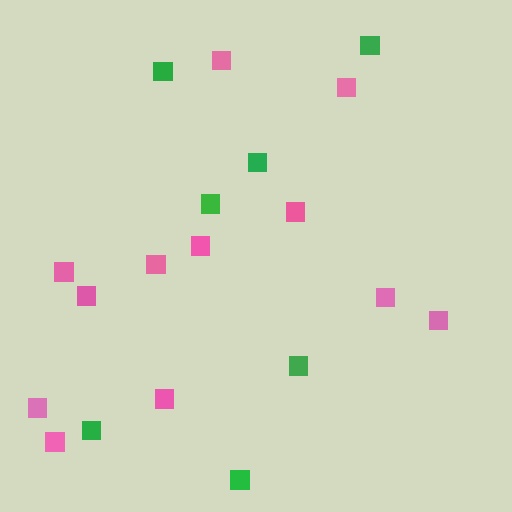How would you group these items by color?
There are 2 groups: one group of pink squares (12) and one group of green squares (7).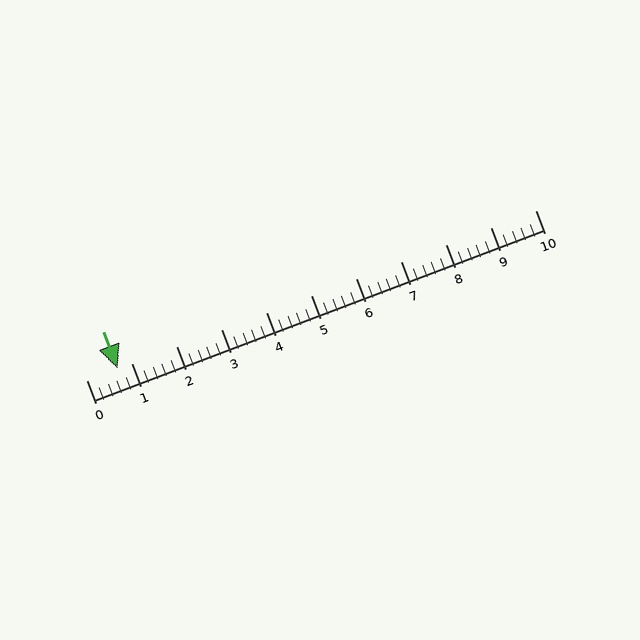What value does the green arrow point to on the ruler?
The green arrow points to approximately 0.7.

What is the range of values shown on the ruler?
The ruler shows values from 0 to 10.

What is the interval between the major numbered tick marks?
The major tick marks are spaced 1 units apart.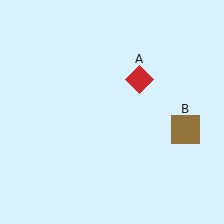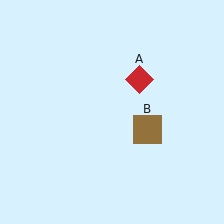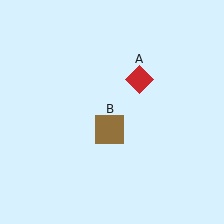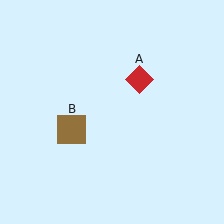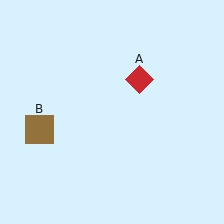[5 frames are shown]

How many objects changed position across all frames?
1 object changed position: brown square (object B).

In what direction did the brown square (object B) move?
The brown square (object B) moved left.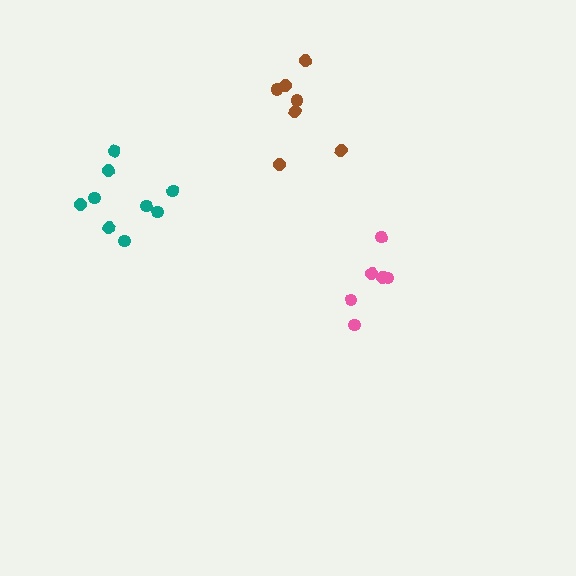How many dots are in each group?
Group 1: 6 dots, Group 2: 9 dots, Group 3: 7 dots (22 total).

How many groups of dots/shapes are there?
There are 3 groups.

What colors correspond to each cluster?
The clusters are colored: pink, teal, brown.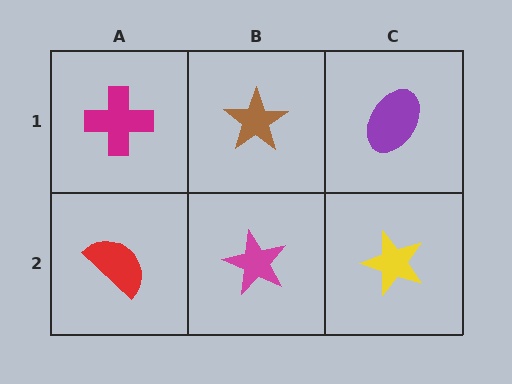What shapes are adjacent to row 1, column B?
A magenta star (row 2, column B), a magenta cross (row 1, column A), a purple ellipse (row 1, column C).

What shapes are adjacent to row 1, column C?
A yellow star (row 2, column C), a brown star (row 1, column B).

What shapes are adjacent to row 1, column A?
A red semicircle (row 2, column A), a brown star (row 1, column B).